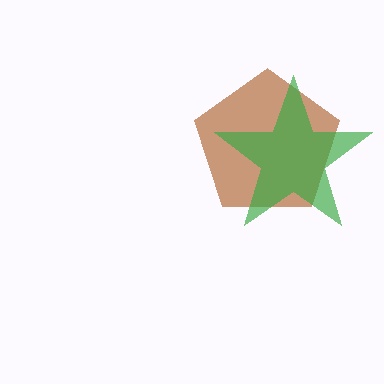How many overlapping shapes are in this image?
There are 2 overlapping shapes in the image.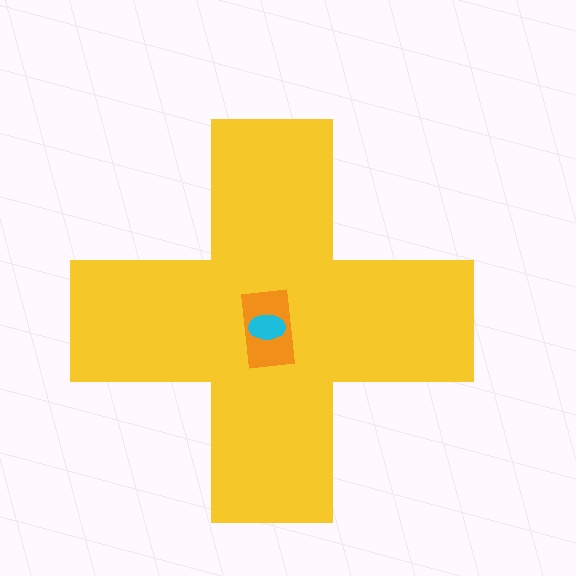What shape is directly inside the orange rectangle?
The cyan ellipse.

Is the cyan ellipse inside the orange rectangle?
Yes.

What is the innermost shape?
The cyan ellipse.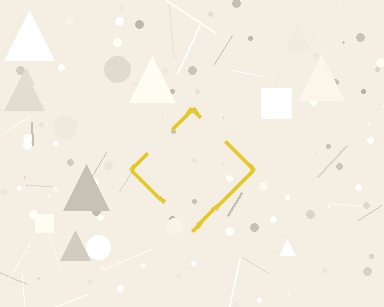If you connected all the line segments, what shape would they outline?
They would outline a diamond.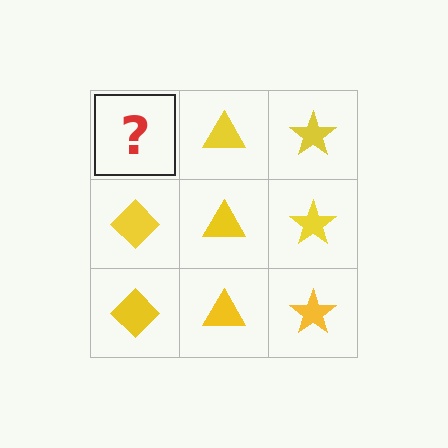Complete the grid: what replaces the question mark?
The question mark should be replaced with a yellow diamond.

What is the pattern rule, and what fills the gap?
The rule is that each column has a consistent shape. The gap should be filled with a yellow diamond.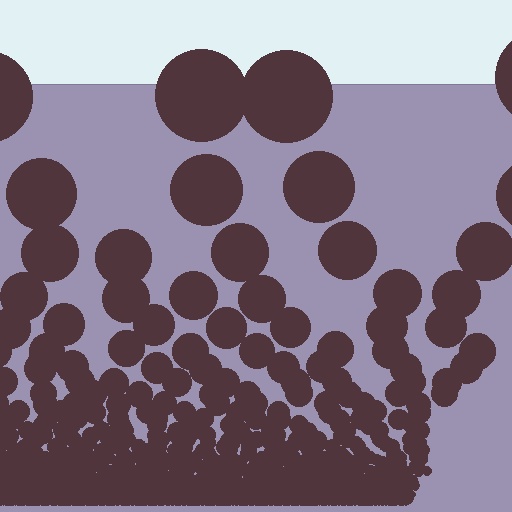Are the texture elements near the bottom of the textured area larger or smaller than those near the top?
Smaller. The gradient is inverted — elements near the bottom are smaller and denser.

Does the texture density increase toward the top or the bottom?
Density increases toward the bottom.